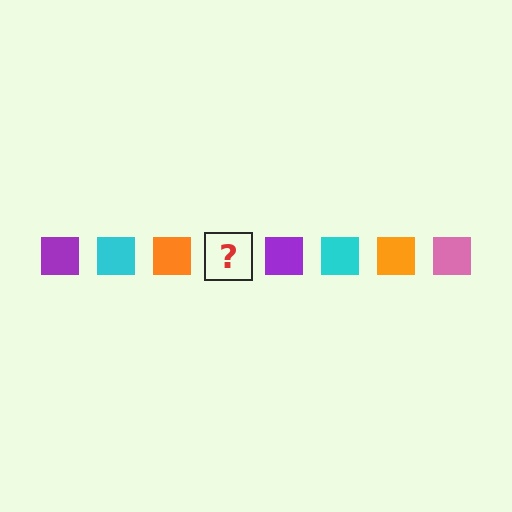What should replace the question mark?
The question mark should be replaced with a pink square.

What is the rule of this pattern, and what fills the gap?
The rule is that the pattern cycles through purple, cyan, orange, pink squares. The gap should be filled with a pink square.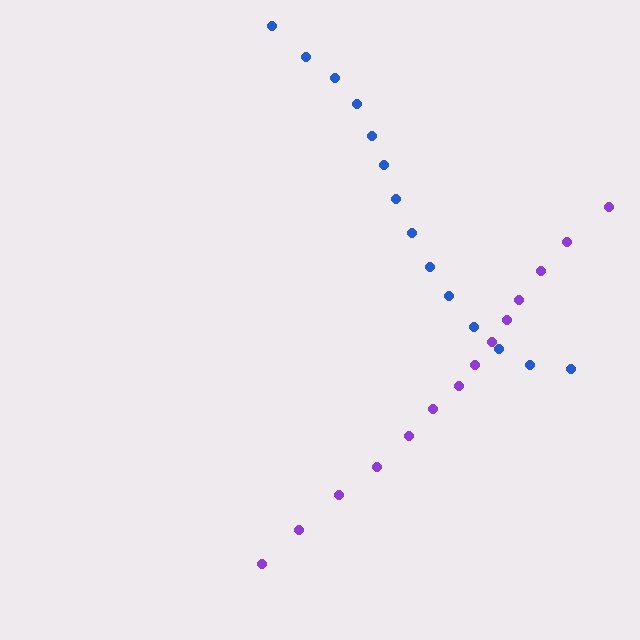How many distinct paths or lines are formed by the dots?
There are 2 distinct paths.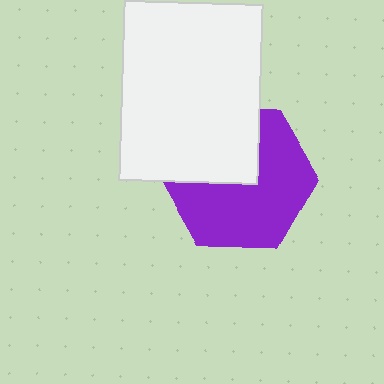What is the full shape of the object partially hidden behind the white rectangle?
The partially hidden object is a purple hexagon.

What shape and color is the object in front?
The object in front is a white rectangle.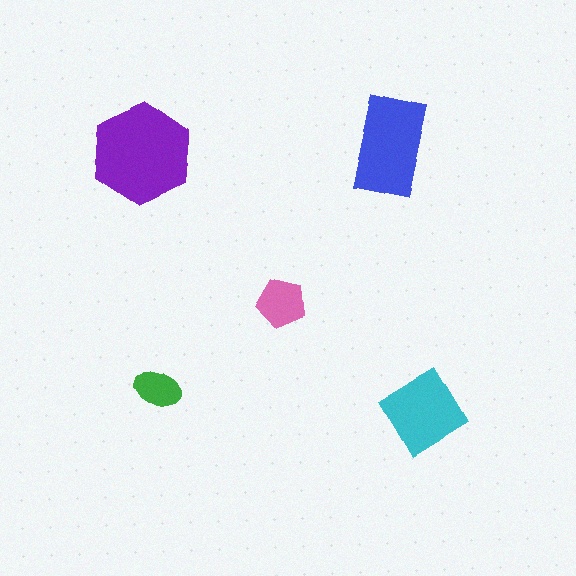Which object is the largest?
The purple hexagon.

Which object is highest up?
The purple hexagon is topmost.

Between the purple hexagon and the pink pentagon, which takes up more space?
The purple hexagon.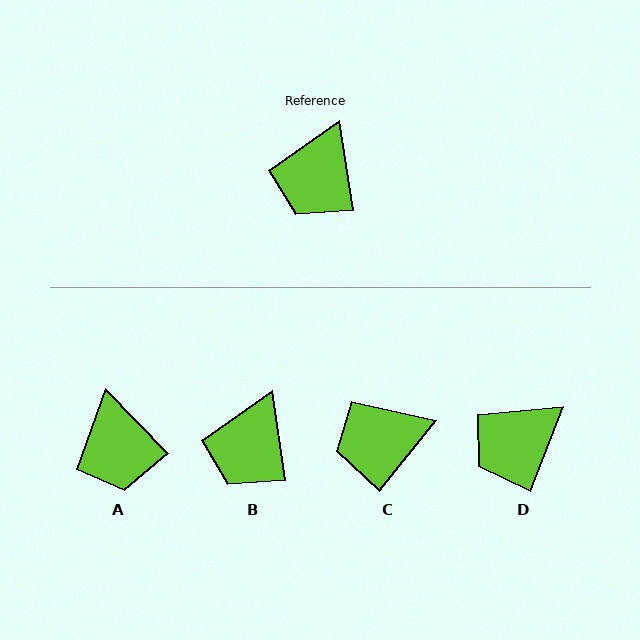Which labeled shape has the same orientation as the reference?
B.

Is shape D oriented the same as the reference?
No, it is off by about 30 degrees.